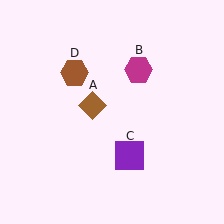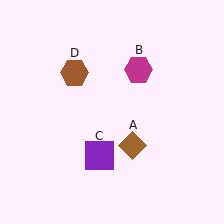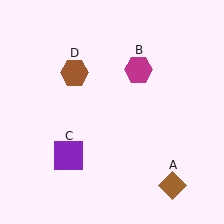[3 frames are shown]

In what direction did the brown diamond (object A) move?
The brown diamond (object A) moved down and to the right.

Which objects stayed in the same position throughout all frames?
Magenta hexagon (object B) and brown hexagon (object D) remained stationary.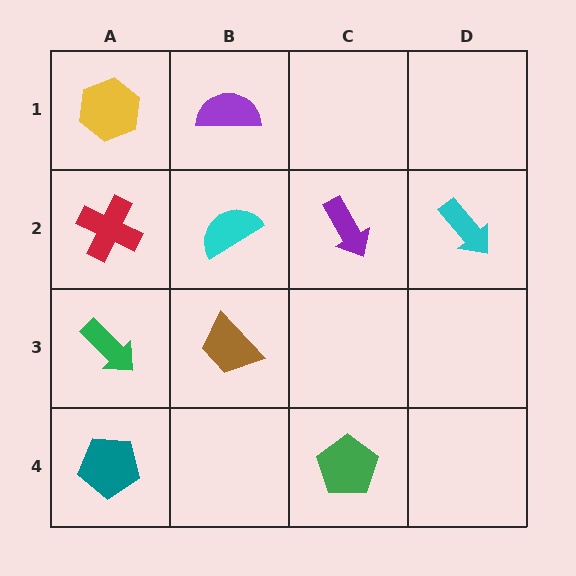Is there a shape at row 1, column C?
No, that cell is empty.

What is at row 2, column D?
A cyan arrow.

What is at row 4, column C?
A green pentagon.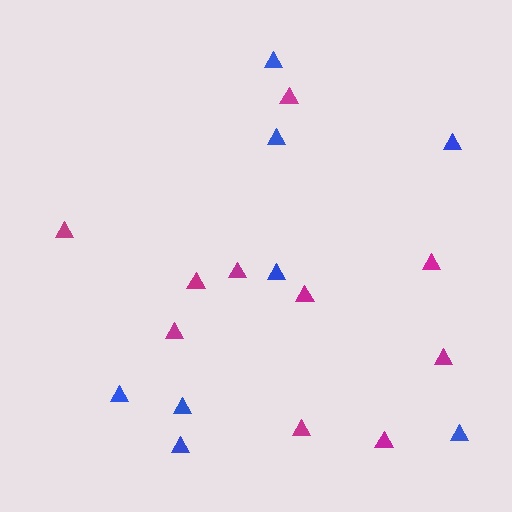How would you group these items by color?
There are 2 groups: one group of magenta triangles (10) and one group of blue triangles (8).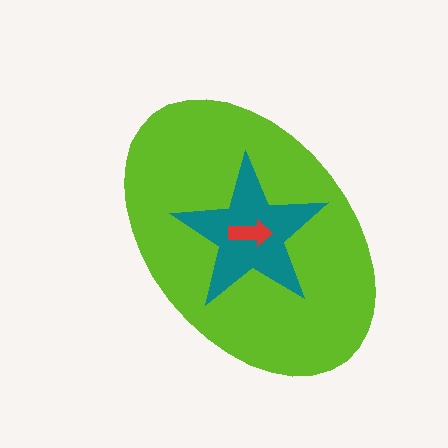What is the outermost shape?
The lime ellipse.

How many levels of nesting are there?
3.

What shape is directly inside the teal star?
The red arrow.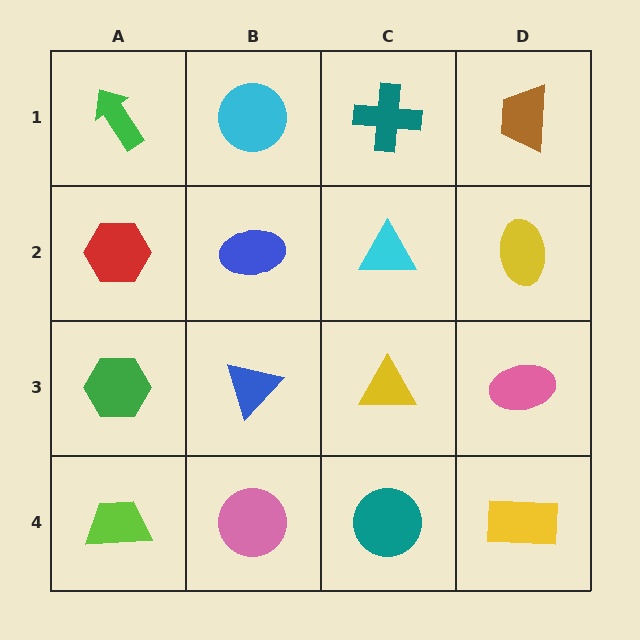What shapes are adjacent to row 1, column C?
A cyan triangle (row 2, column C), a cyan circle (row 1, column B), a brown trapezoid (row 1, column D).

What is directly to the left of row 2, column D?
A cyan triangle.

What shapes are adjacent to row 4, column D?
A pink ellipse (row 3, column D), a teal circle (row 4, column C).